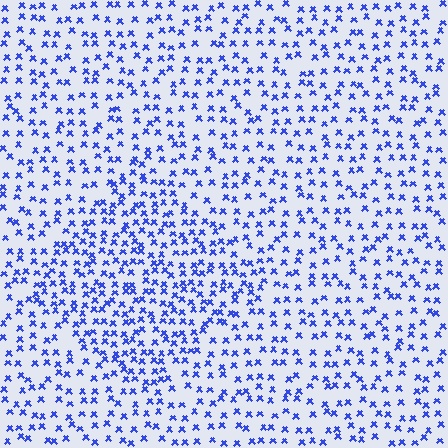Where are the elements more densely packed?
The elements are more densely packed inside the diamond boundary.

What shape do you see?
I see a diamond.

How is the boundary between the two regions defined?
The boundary is defined by a change in element density (approximately 1.7x ratio). All elements are the same color, size, and shape.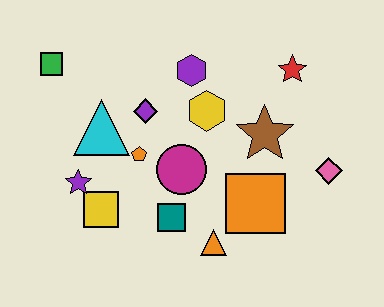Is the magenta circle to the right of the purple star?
Yes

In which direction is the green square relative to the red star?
The green square is to the left of the red star.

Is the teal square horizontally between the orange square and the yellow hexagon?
No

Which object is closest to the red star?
The brown star is closest to the red star.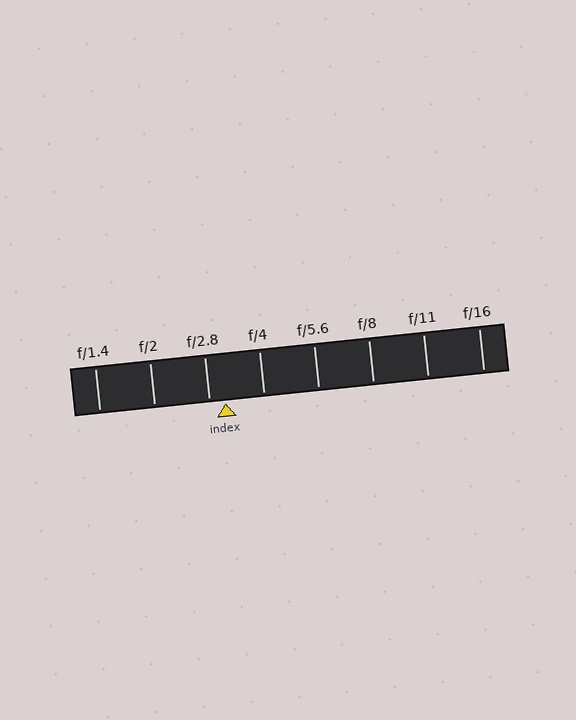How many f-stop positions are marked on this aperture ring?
There are 8 f-stop positions marked.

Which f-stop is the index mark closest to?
The index mark is closest to f/2.8.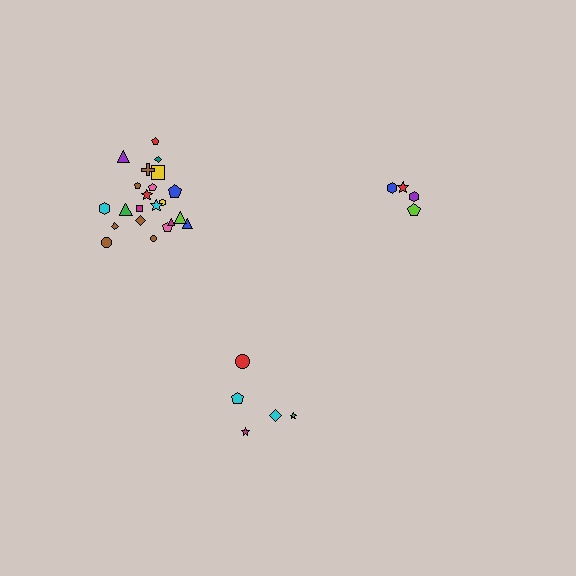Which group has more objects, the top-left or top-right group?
The top-left group.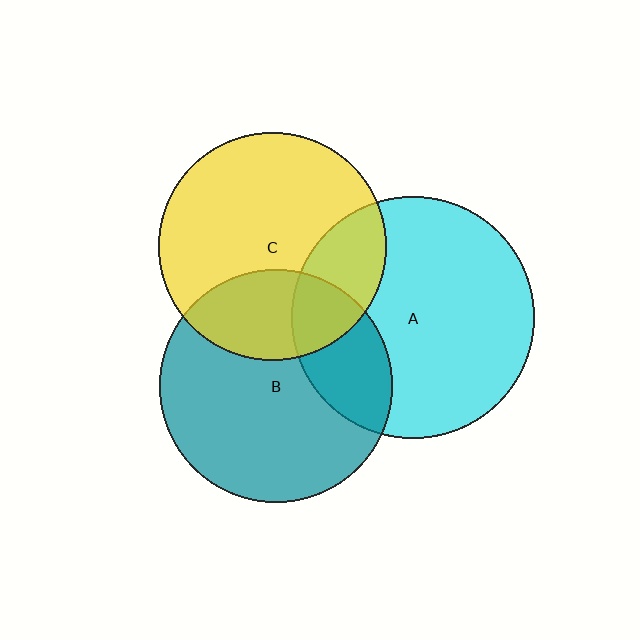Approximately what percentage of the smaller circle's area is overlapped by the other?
Approximately 25%.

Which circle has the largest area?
Circle A (cyan).